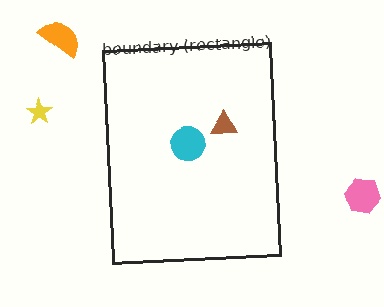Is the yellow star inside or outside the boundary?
Outside.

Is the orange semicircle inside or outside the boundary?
Outside.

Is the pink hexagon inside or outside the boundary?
Outside.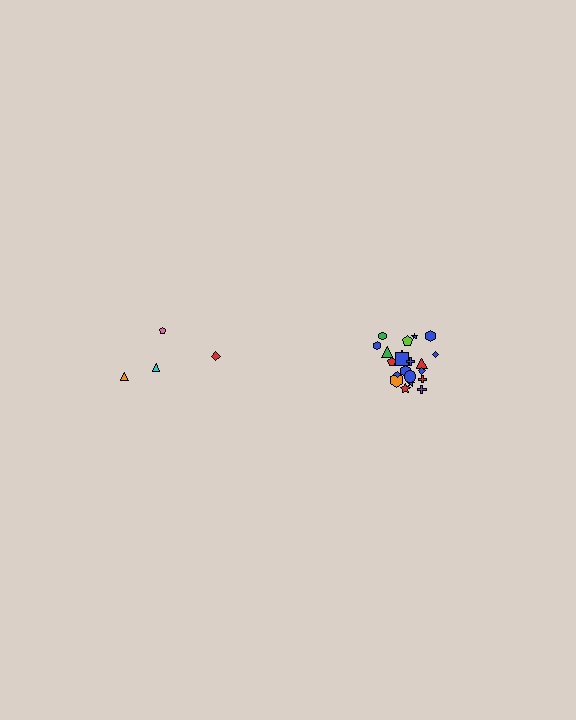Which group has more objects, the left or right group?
The right group.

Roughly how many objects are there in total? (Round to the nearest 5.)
Roughly 25 objects in total.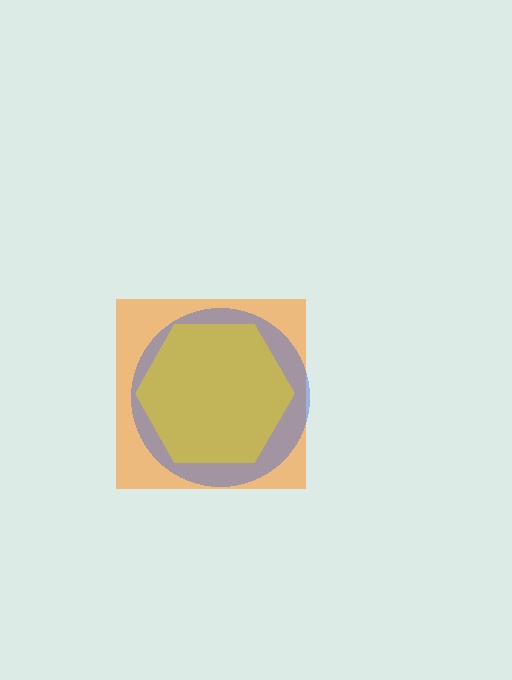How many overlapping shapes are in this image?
There are 3 overlapping shapes in the image.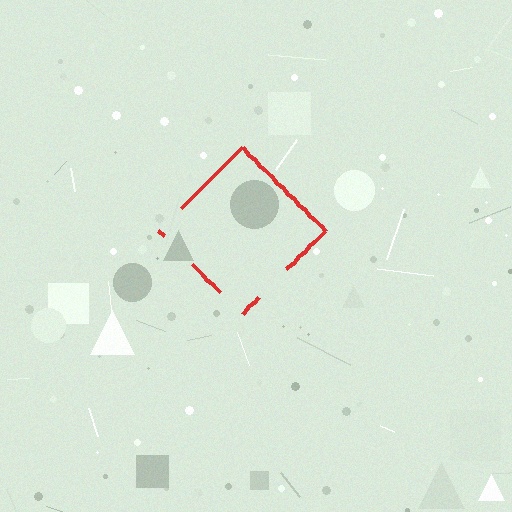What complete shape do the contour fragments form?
The contour fragments form a diamond.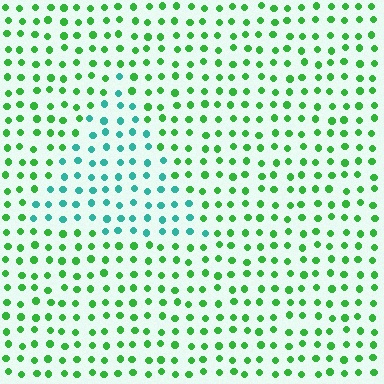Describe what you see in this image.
The image is filled with small green elements in a uniform arrangement. A triangle-shaped region is visible where the elements are tinted to a slightly different hue, forming a subtle color boundary.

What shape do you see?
I see a triangle.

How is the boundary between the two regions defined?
The boundary is defined purely by a slight shift in hue (about 48 degrees). Spacing, size, and orientation are identical on both sides.